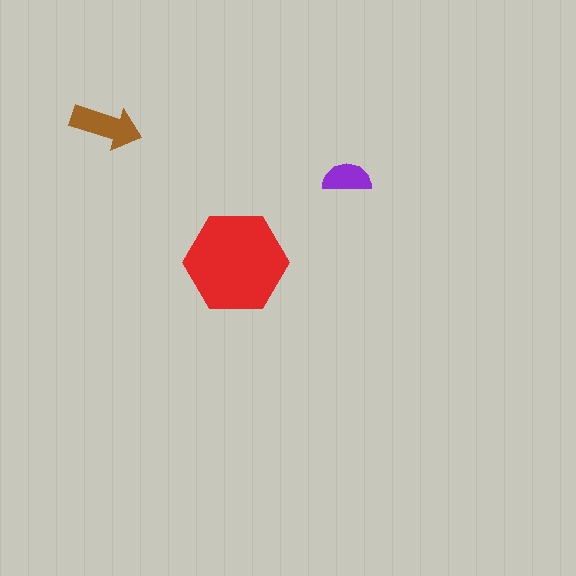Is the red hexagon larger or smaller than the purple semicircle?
Larger.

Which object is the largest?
The red hexagon.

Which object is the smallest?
The purple semicircle.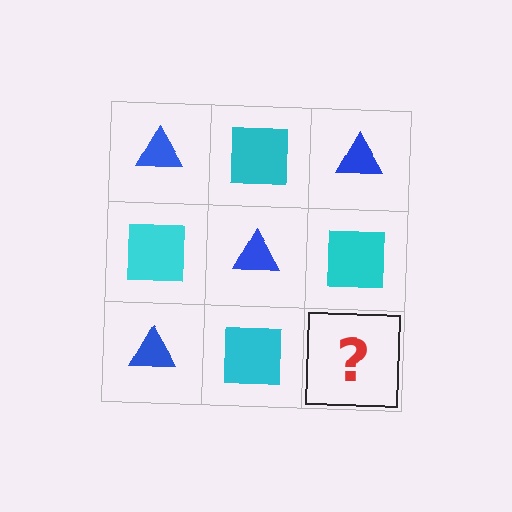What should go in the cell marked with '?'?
The missing cell should contain a blue triangle.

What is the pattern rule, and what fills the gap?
The rule is that it alternates blue triangle and cyan square in a checkerboard pattern. The gap should be filled with a blue triangle.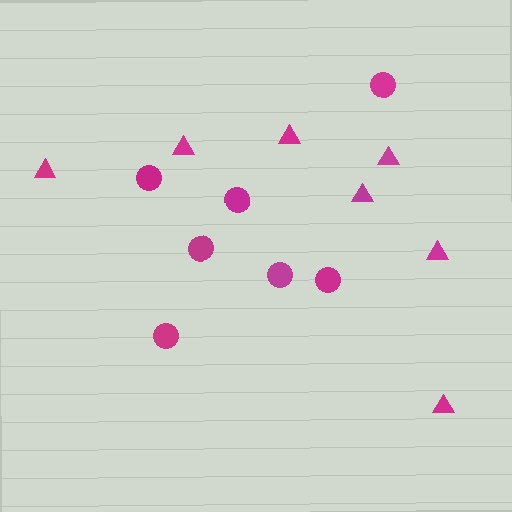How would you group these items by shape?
There are 2 groups: one group of circles (7) and one group of triangles (7).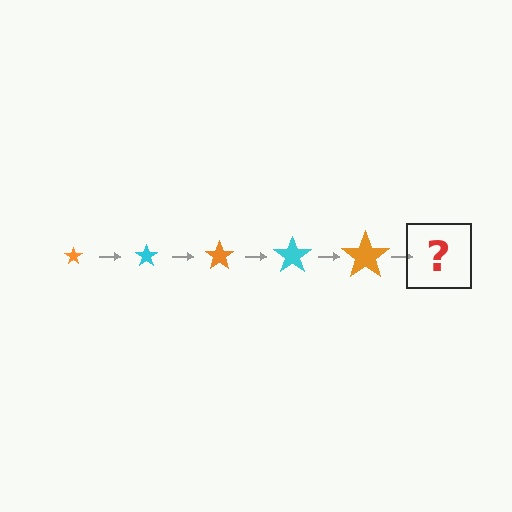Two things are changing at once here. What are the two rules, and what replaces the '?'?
The two rules are that the star grows larger each step and the color cycles through orange and cyan. The '?' should be a cyan star, larger than the previous one.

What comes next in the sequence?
The next element should be a cyan star, larger than the previous one.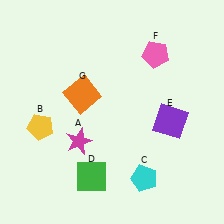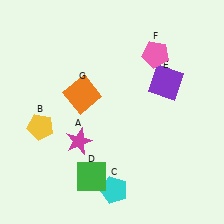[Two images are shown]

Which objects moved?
The objects that moved are: the cyan pentagon (C), the purple square (E).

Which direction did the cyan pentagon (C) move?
The cyan pentagon (C) moved left.